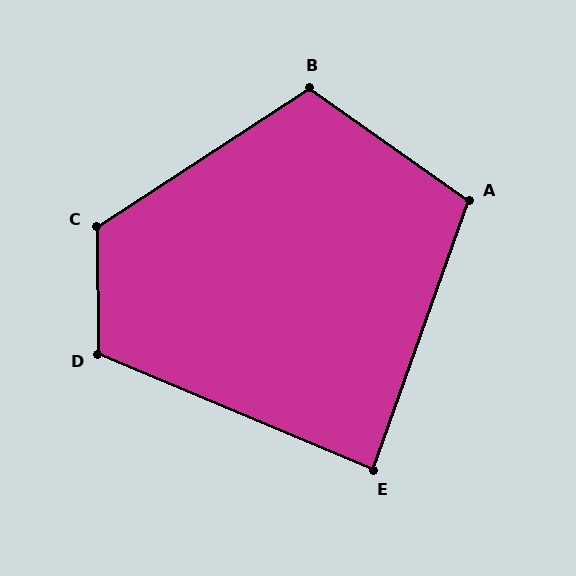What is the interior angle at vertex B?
Approximately 112 degrees (obtuse).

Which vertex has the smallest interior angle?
E, at approximately 87 degrees.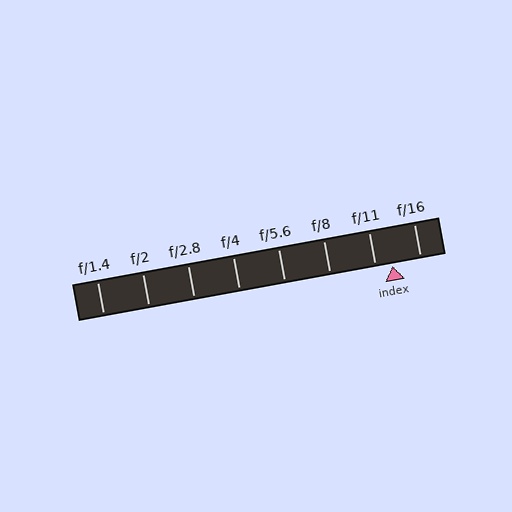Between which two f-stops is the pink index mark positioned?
The index mark is between f/11 and f/16.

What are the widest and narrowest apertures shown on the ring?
The widest aperture shown is f/1.4 and the narrowest is f/16.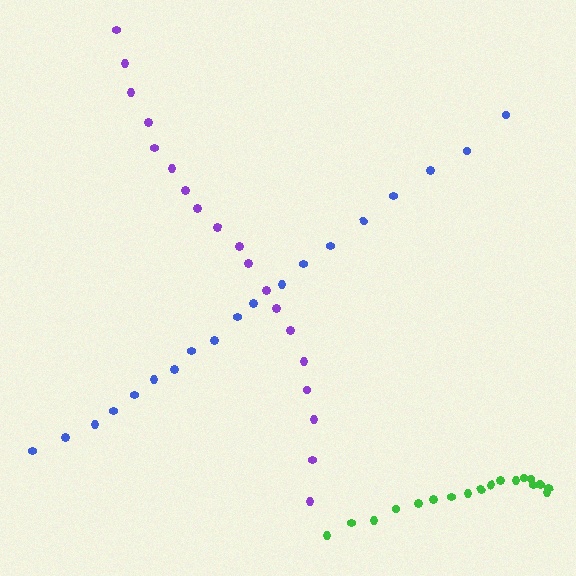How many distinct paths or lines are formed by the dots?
There are 3 distinct paths.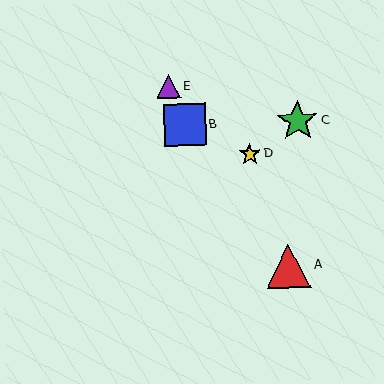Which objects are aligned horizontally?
Objects B, C are aligned horizontally.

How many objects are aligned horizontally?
2 objects (B, C) are aligned horizontally.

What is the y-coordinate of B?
Object B is at y≈125.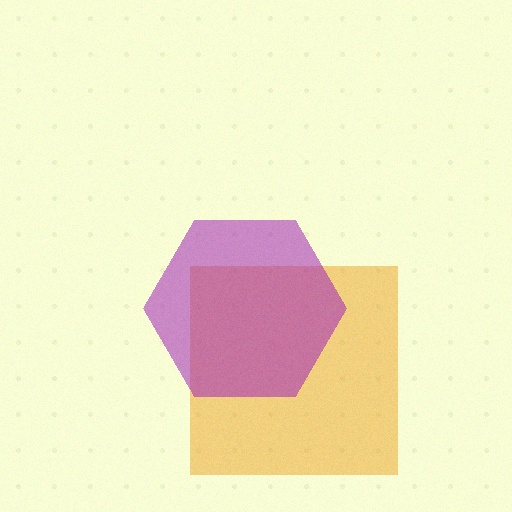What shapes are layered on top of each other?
The layered shapes are: an orange square, a purple hexagon.